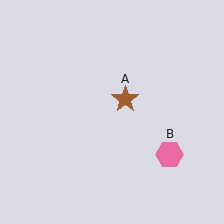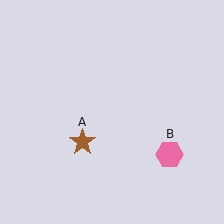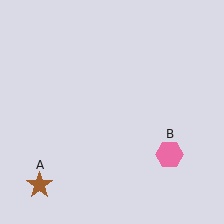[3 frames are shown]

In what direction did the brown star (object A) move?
The brown star (object A) moved down and to the left.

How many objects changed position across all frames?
1 object changed position: brown star (object A).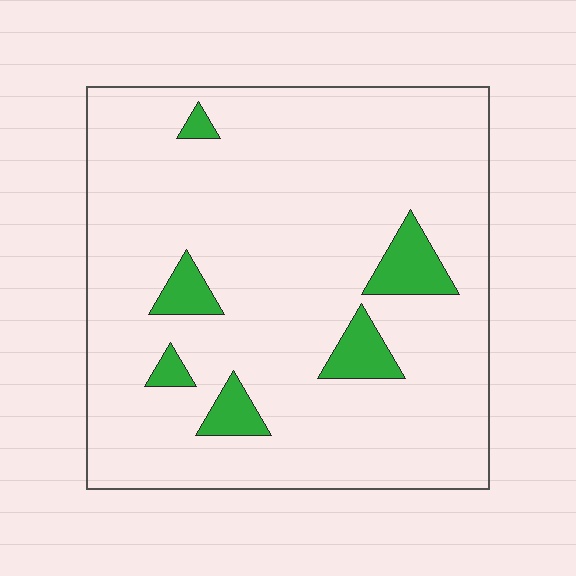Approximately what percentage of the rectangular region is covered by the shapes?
Approximately 10%.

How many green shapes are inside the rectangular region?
6.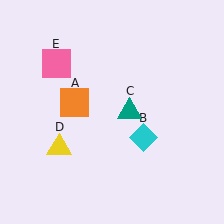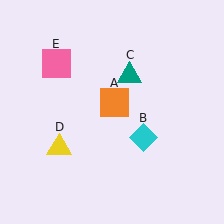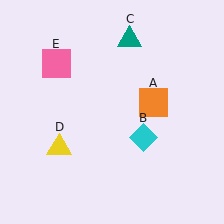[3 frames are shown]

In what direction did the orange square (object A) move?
The orange square (object A) moved right.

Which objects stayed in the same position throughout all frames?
Cyan diamond (object B) and yellow triangle (object D) and pink square (object E) remained stationary.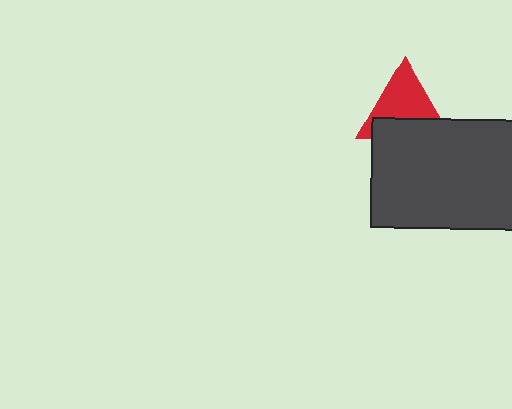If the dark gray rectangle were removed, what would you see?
You would see the complete red triangle.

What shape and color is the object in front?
The object in front is a dark gray rectangle.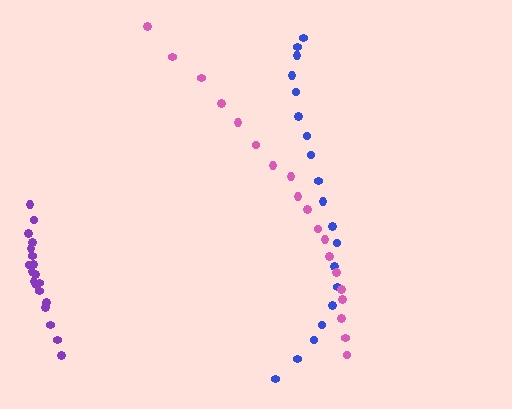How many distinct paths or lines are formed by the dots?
There are 3 distinct paths.